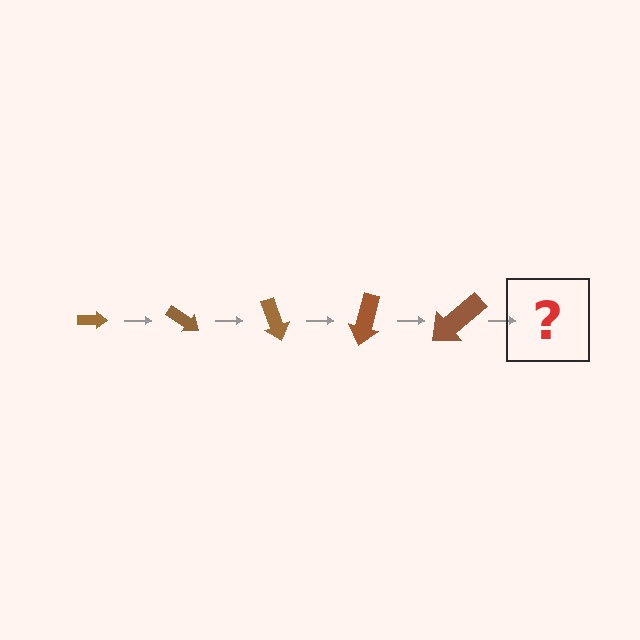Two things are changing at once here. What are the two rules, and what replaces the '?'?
The two rules are that the arrow grows larger each step and it rotates 35 degrees each step. The '?' should be an arrow, larger than the previous one and rotated 175 degrees from the start.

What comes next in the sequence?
The next element should be an arrow, larger than the previous one and rotated 175 degrees from the start.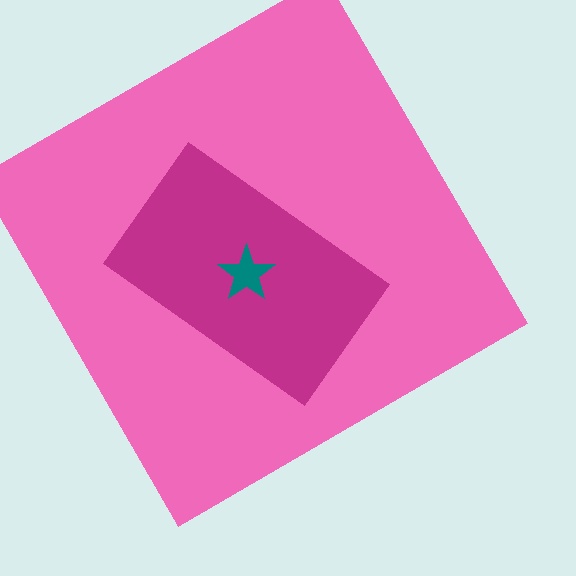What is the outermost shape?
The pink diamond.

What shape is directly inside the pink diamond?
The magenta rectangle.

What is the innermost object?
The teal star.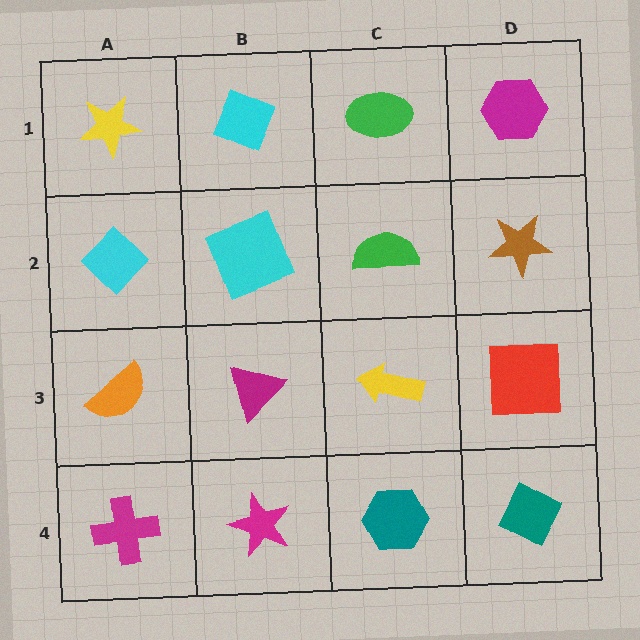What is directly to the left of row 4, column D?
A teal hexagon.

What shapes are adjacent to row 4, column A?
An orange semicircle (row 3, column A), a magenta star (row 4, column B).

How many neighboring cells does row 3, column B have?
4.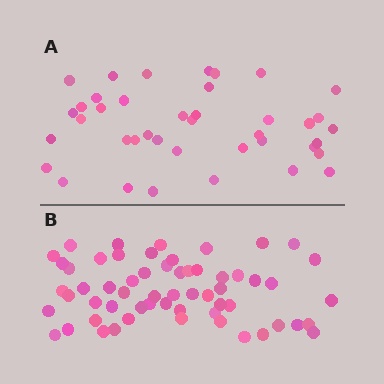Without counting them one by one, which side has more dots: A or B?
Region B (the bottom region) has more dots.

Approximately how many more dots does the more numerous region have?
Region B has approximately 20 more dots than region A.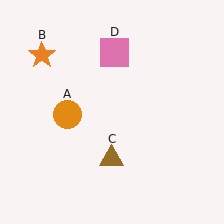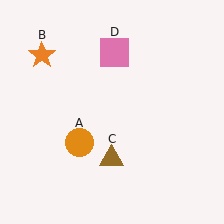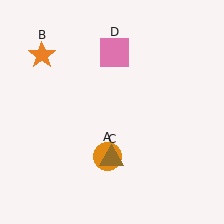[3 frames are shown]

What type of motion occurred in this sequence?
The orange circle (object A) rotated counterclockwise around the center of the scene.